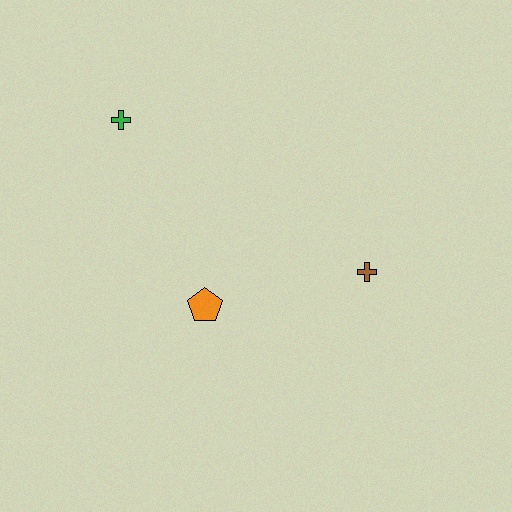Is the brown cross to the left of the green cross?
No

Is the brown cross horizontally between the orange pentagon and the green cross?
No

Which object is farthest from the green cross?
The brown cross is farthest from the green cross.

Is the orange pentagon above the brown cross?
No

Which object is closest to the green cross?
The orange pentagon is closest to the green cross.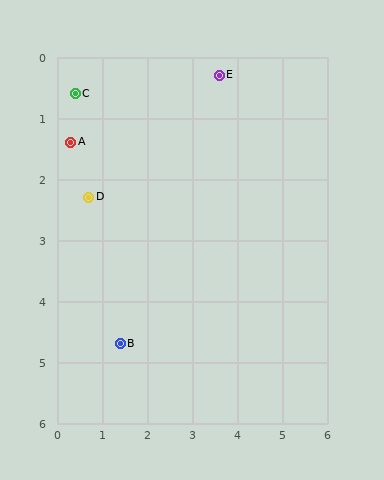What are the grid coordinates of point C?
Point C is at approximately (0.4, 0.6).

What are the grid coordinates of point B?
Point B is at approximately (1.4, 4.7).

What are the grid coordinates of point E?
Point E is at approximately (3.6, 0.3).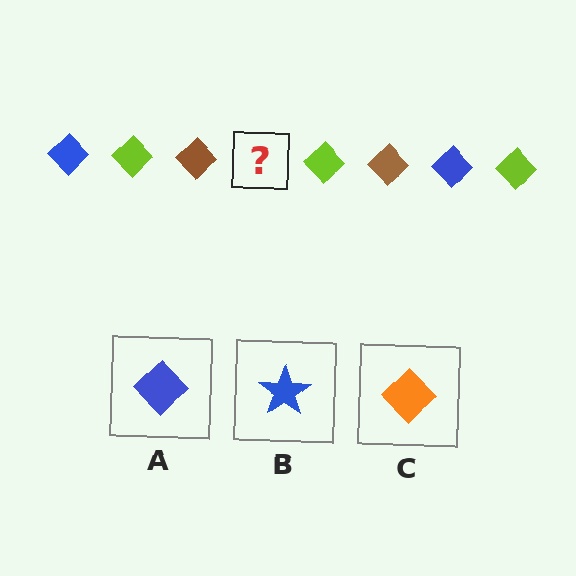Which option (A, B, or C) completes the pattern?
A.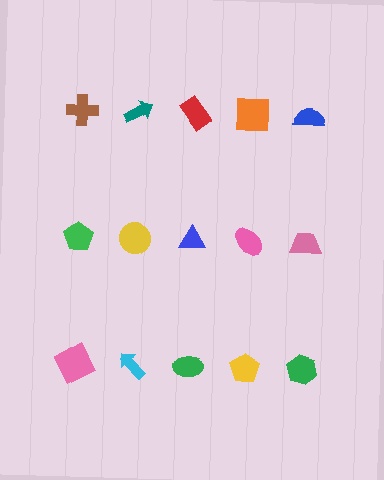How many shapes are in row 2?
5 shapes.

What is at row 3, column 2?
A cyan arrow.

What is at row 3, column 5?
A green hexagon.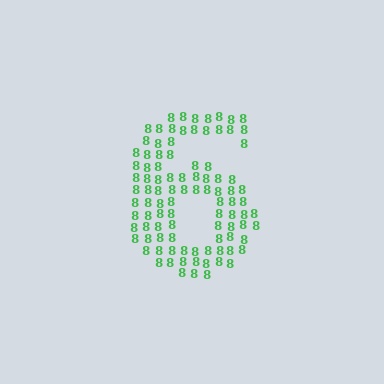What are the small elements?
The small elements are digit 8's.